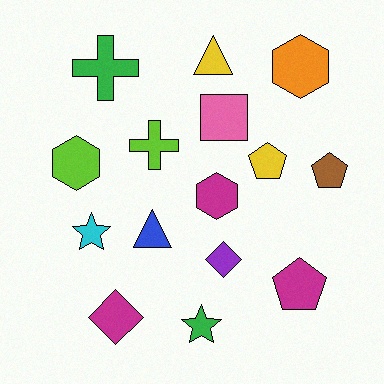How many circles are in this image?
There are no circles.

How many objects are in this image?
There are 15 objects.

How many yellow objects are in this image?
There are 2 yellow objects.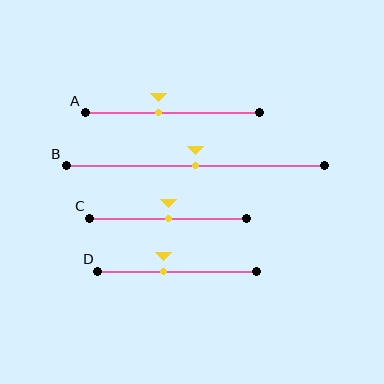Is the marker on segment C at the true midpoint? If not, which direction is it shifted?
Yes, the marker on segment C is at the true midpoint.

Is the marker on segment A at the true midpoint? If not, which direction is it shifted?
No, the marker on segment A is shifted to the left by about 8% of the segment length.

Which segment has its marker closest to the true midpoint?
Segment B has its marker closest to the true midpoint.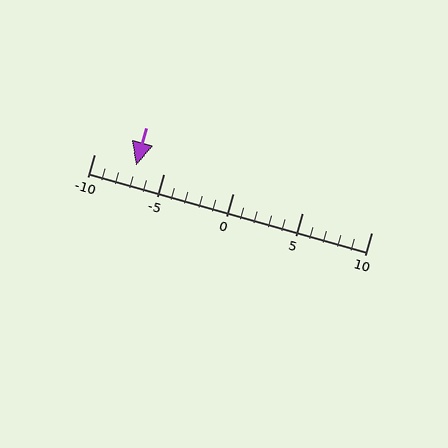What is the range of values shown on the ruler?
The ruler shows values from -10 to 10.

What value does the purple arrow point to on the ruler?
The purple arrow points to approximately -7.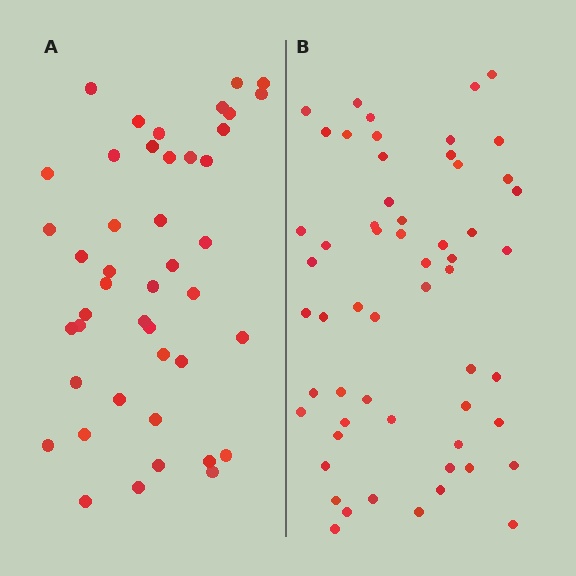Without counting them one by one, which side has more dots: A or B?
Region B (the right region) has more dots.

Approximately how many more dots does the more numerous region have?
Region B has approximately 15 more dots than region A.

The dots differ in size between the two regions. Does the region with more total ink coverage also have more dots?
No. Region A has more total ink coverage because its dots are larger, but region B actually contains more individual dots. Total area can be misleading — the number of items is what matters here.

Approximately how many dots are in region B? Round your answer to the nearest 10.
About 60 dots. (The exact count is 57, which rounds to 60.)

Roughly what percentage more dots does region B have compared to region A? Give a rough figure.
About 30% more.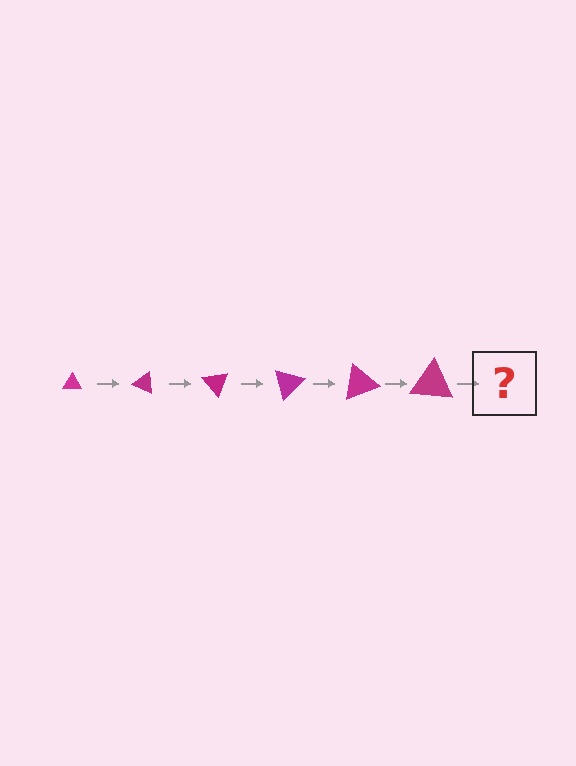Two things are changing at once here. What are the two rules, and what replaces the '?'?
The two rules are that the triangle grows larger each step and it rotates 25 degrees each step. The '?' should be a triangle, larger than the previous one and rotated 150 degrees from the start.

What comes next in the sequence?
The next element should be a triangle, larger than the previous one and rotated 150 degrees from the start.